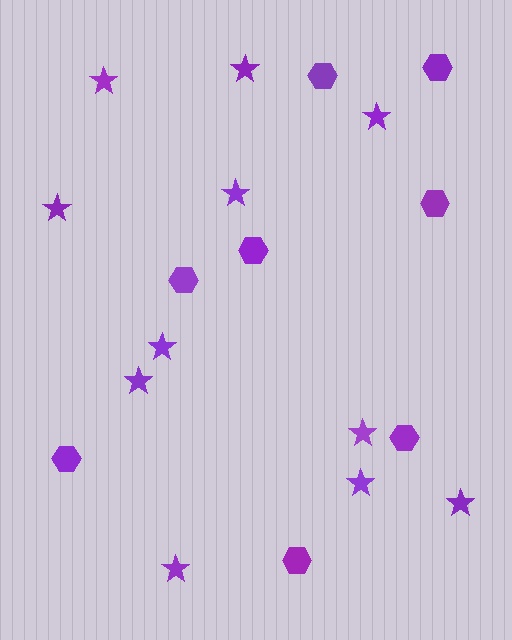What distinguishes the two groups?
There are 2 groups: one group of stars (11) and one group of hexagons (8).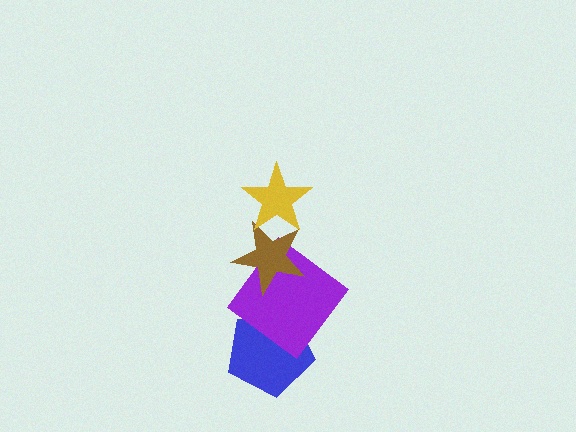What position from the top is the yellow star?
The yellow star is 1st from the top.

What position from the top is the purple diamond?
The purple diamond is 3rd from the top.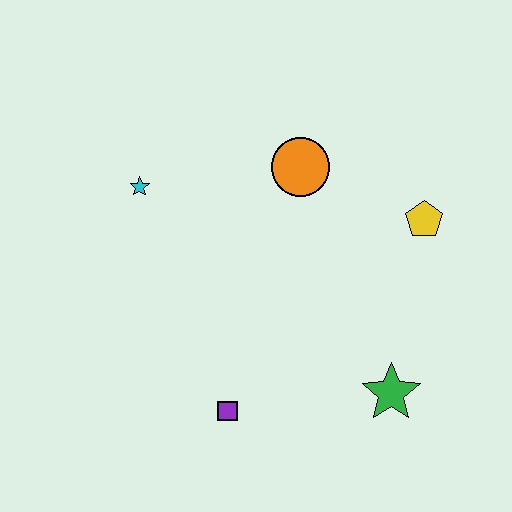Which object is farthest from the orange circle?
The purple square is farthest from the orange circle.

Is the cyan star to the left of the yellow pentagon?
Yes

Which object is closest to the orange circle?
The yellow pentagon is closest to the orange circle.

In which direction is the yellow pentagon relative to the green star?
The yellow pentagon is above the green star.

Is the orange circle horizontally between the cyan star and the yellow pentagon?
Yes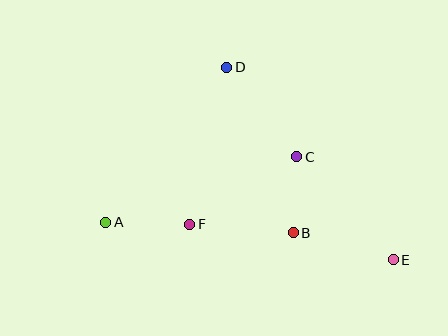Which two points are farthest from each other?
Points A and E are farthest from each other.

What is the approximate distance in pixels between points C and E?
The distance between C and E is approximately 141 pixels.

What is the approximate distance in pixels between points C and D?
The distance between C and D is approximately 114 pixels.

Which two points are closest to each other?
Points B and C are closest to each other.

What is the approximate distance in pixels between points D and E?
The distance between D and E is approximately 254 pixels.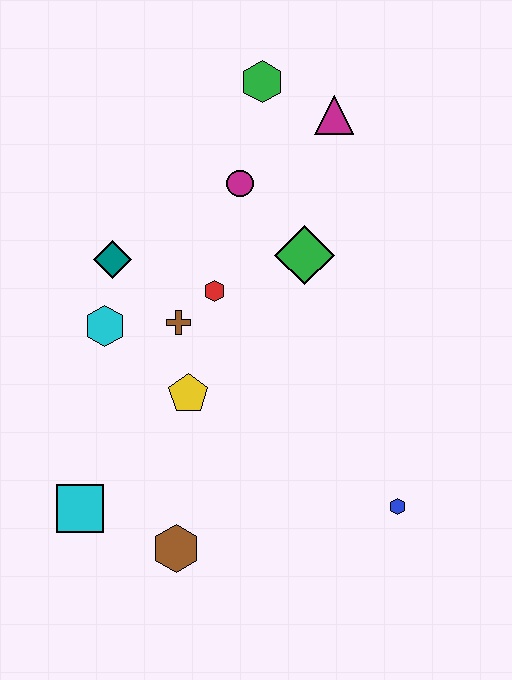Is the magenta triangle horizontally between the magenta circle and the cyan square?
No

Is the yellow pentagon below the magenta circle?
Yes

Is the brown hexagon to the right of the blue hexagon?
No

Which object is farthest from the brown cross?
The blue hexagon is farthest from the brown cross.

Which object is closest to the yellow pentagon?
The brown cross is closest to the yellow pentagon.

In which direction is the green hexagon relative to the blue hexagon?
The green hexagon is above the blue hexagon.